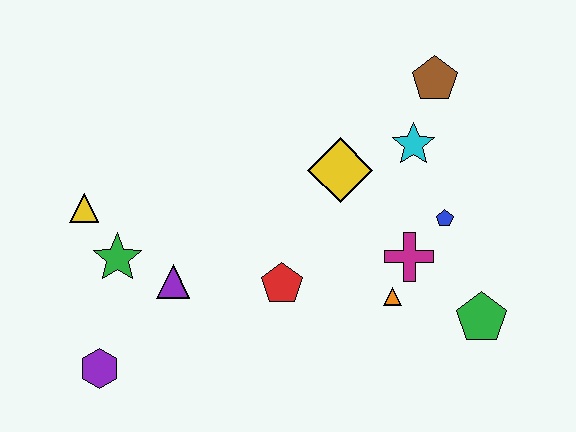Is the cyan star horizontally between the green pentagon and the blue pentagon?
No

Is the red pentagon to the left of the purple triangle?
No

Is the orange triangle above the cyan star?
No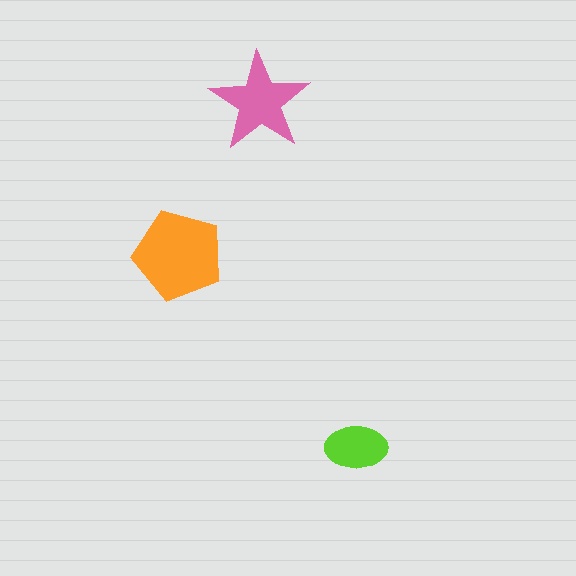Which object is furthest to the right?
The lime ellipse is rightmost.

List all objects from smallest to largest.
The lime ellipse, the pink star, the orange pentagon.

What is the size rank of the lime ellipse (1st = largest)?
3rd.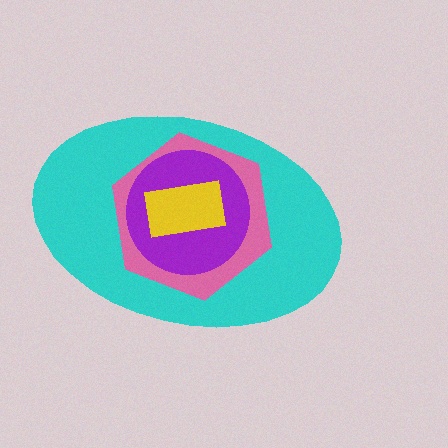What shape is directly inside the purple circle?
The yellow rectangle.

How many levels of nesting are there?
4.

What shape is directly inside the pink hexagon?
The purple circle.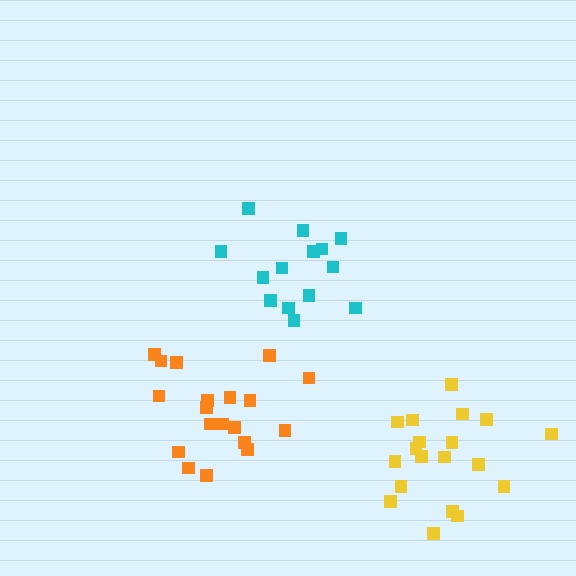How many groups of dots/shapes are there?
There are 3 groups.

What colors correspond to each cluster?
The clusters are colored: cyan, yellow, orange.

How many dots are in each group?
Group 1: 14 dots, Group 2: 20 dots, Group 3: 19 dots (53 total).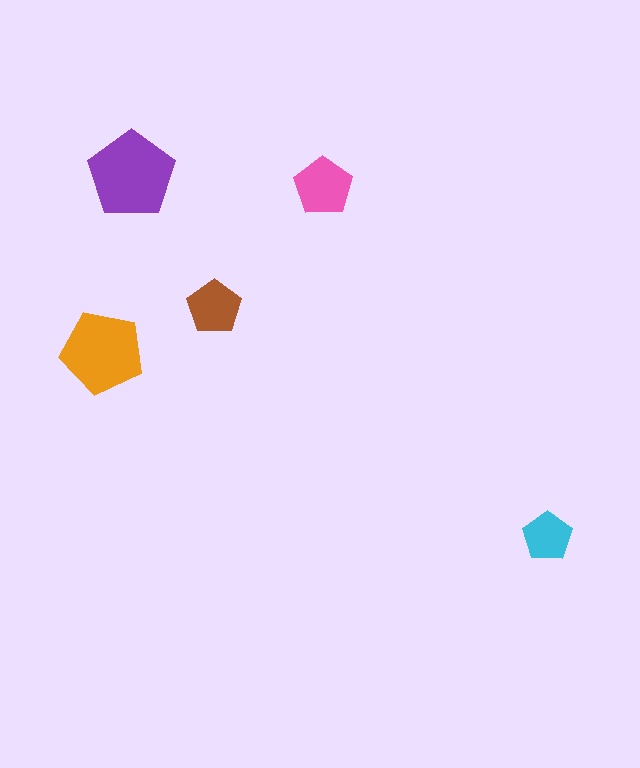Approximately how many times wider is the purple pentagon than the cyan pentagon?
About 1.5 times wider.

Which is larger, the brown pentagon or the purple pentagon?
The purple one.